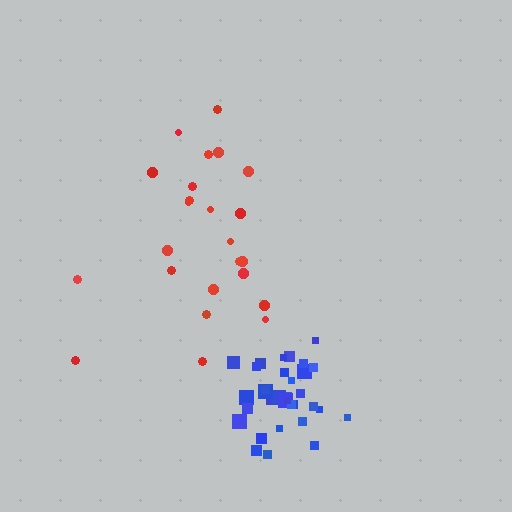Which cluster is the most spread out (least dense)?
Red.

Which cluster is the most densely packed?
Blue.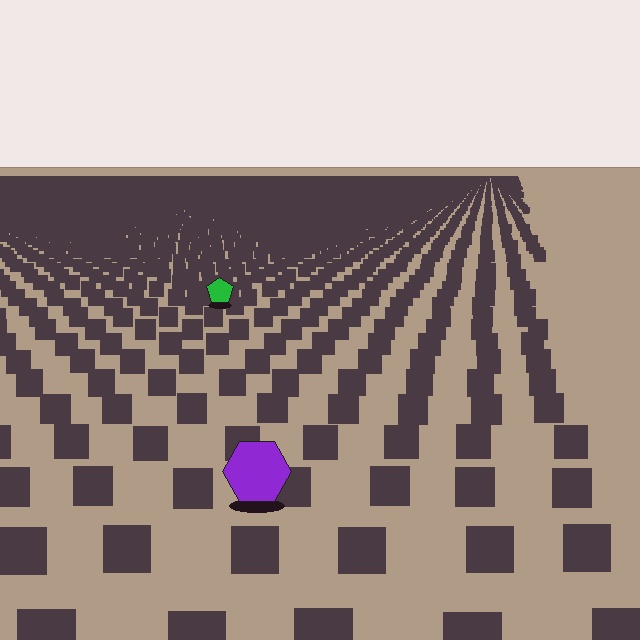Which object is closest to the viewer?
The purple hexagon is closest. The texture marks near it are larger and more spread out.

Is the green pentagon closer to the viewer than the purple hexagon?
No. The purple hexagon is closer — you can tell from the texture gradient: the ground texture is coarser near it.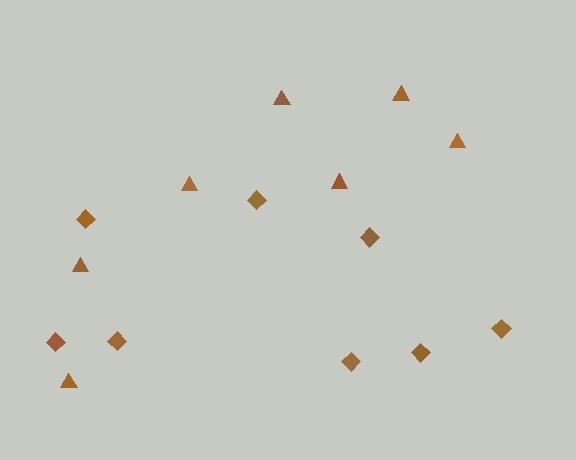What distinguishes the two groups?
There are 2 groups: one group of triangles (7) and one group of diamonds (8).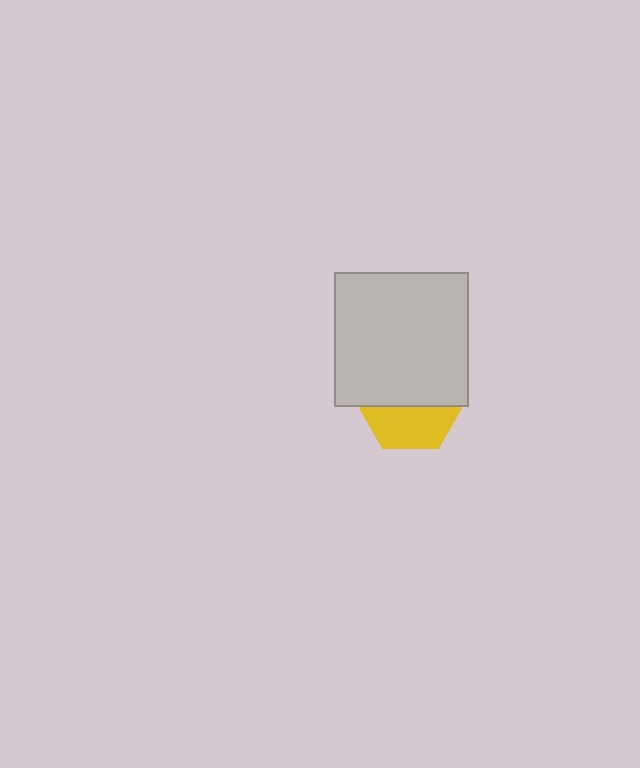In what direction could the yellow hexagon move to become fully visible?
The yellow hexagon could move down. That would shift it out from behind the light gray square entirely.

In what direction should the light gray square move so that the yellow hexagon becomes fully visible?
The light gray square should move up. That is the shortest direction to clear the overlap and leave the yellow hexagon fully visible.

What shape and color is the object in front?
The object in front is a light gray square.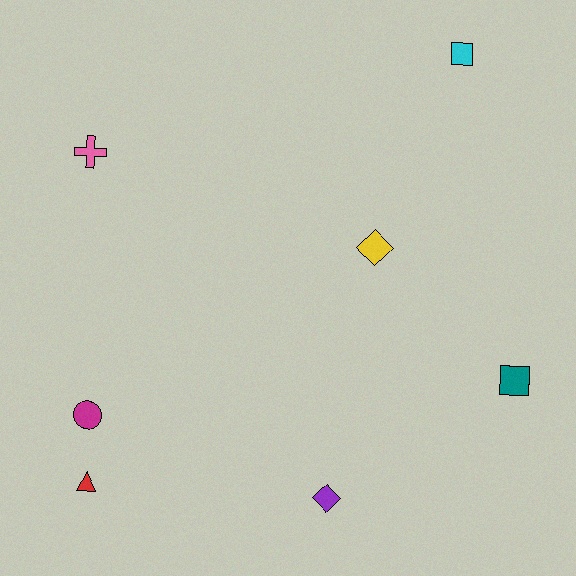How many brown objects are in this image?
There are no brown objects.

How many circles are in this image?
There is 1 circle.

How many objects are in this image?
There are 7 objects.